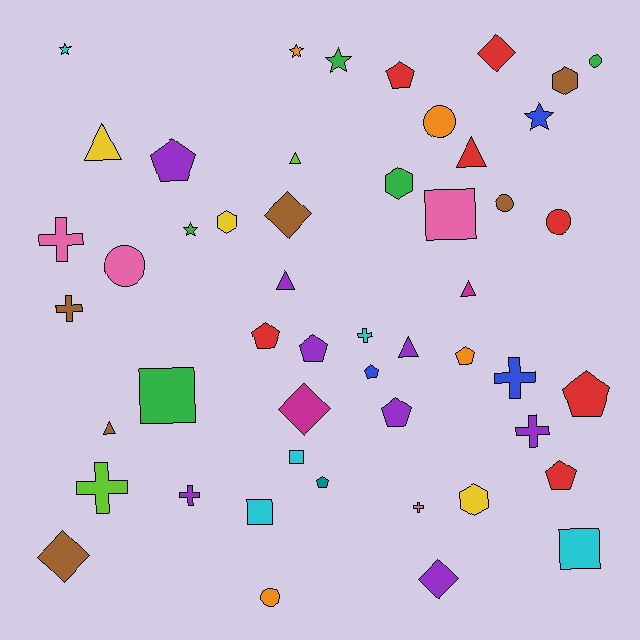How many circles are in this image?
There are 6 circles.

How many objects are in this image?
There are 50 objects.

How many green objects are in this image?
There are 5 green objects.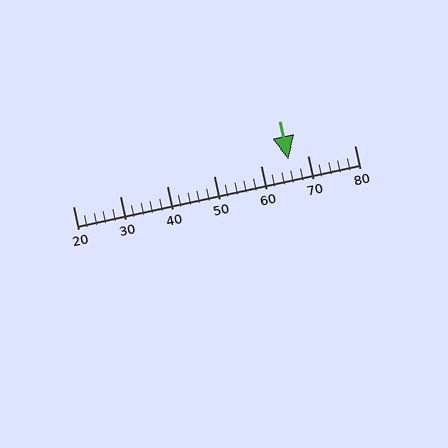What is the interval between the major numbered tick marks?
The major tick marks are spaced 10 units apart.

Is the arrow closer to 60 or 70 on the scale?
The arrow is closer to 70.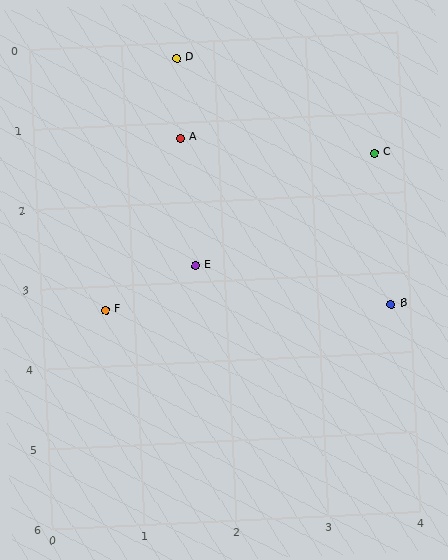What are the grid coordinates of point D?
Point D is at approximately (1.6, 0.2).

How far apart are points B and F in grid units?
Points B and F are about 3.1 grid units apart.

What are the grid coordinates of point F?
Point F is at approximately (0.7, 3.3).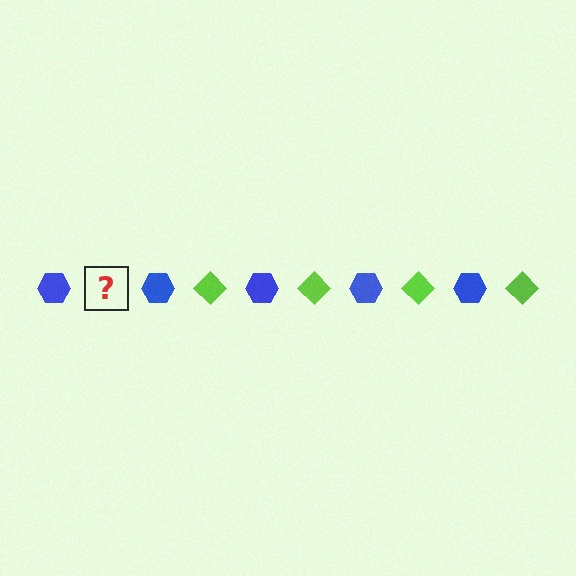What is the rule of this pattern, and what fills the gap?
The rule is that the pattern alternates between blue hexagon and lime diamond. The gap should be filled with a lime diamond.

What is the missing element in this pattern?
The missing element is a lime diamond.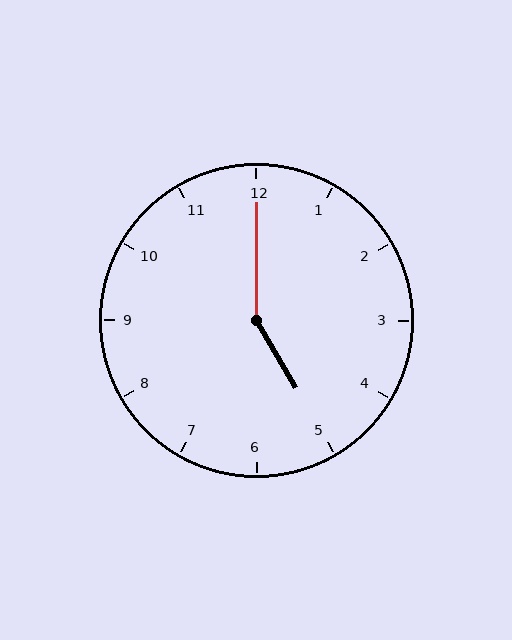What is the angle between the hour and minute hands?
Approximately 150 degrees.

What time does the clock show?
5:00.